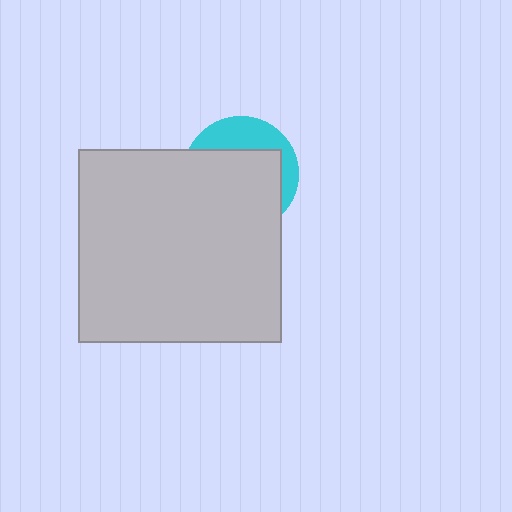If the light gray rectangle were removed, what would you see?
You would see the complete cyan circle.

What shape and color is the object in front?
The object in front is a light gray rectangle.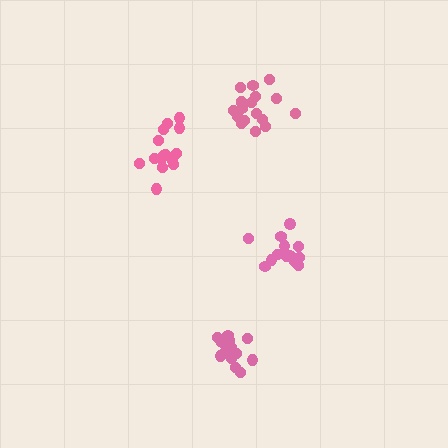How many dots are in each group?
Group 1: 18 dots, Group 2: 14 dots, Group 3: 15 dots, Group 4: 13 dots (60 total).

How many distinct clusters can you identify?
There are 4 distinct clusters.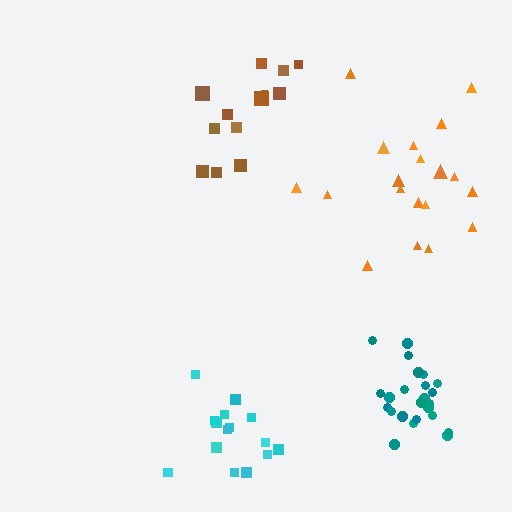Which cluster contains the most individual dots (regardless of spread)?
Teal (24).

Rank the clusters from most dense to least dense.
teal, brown, cyan, orange.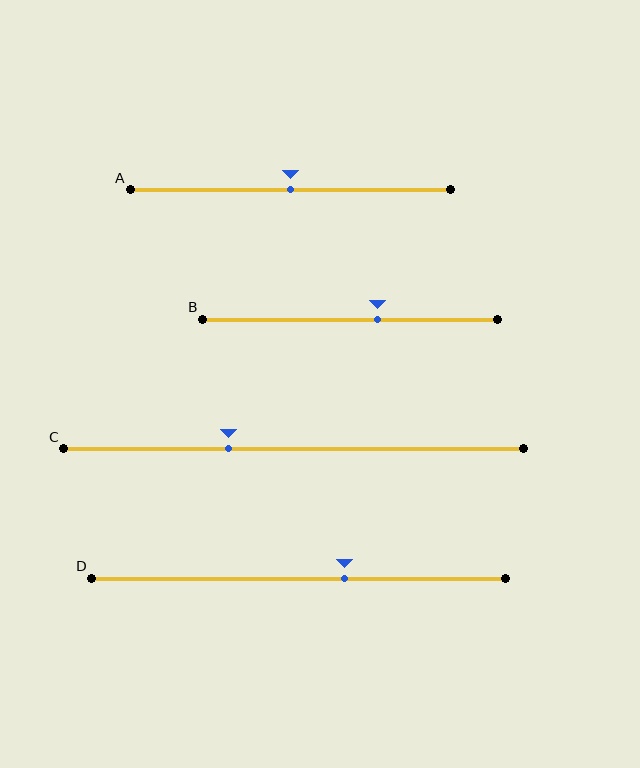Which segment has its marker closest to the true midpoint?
Segment A has its marker closest to the true midpoint.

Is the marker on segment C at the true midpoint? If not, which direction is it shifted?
No, the marker on segment C is shifted to the left by about 14% of the segment length.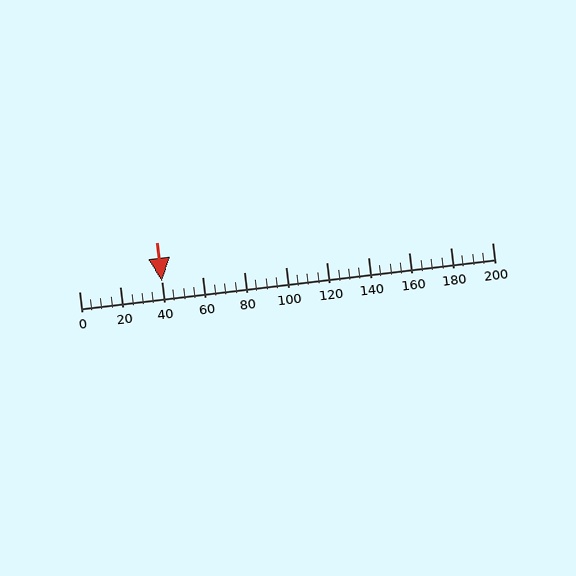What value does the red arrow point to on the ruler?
The red arrow points to approximately 40.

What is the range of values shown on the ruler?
The ruler shows values from 0 to 200.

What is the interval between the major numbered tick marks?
The major tick marks are spaced 20 units apart.